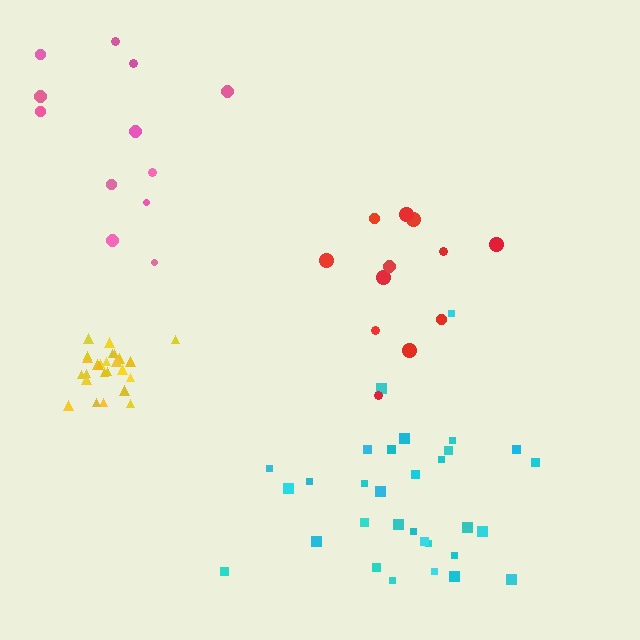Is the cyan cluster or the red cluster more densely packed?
Cyan.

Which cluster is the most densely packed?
Yellow.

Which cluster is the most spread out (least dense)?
Pink.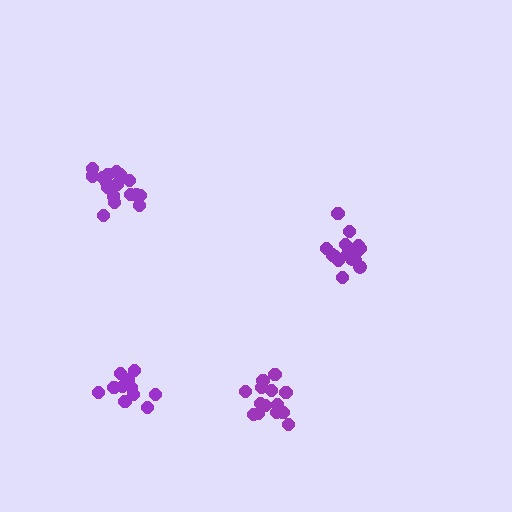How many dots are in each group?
Group 1: 17 dots, Group 2: 18 dots, Group 3: 13 dots, Group 4: 14 dots (62 total).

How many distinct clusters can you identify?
There are 4 distinct clusters.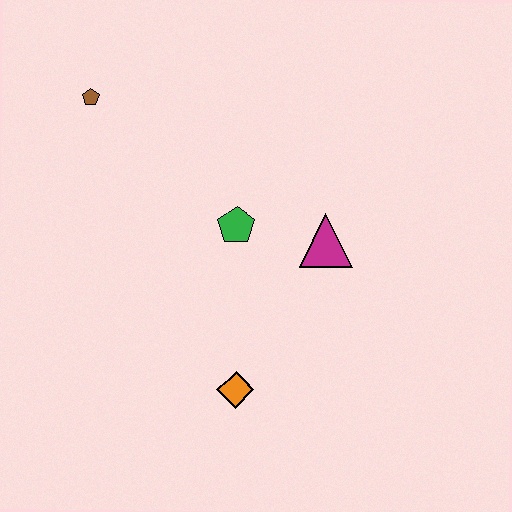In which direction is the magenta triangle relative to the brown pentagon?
The magenta triangle is to the right of the brown pentagon.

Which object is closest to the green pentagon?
The magenta triangle is closest to the green pentagon.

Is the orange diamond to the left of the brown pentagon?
No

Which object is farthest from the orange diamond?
The brown pentagon is farthest from the orange diamond.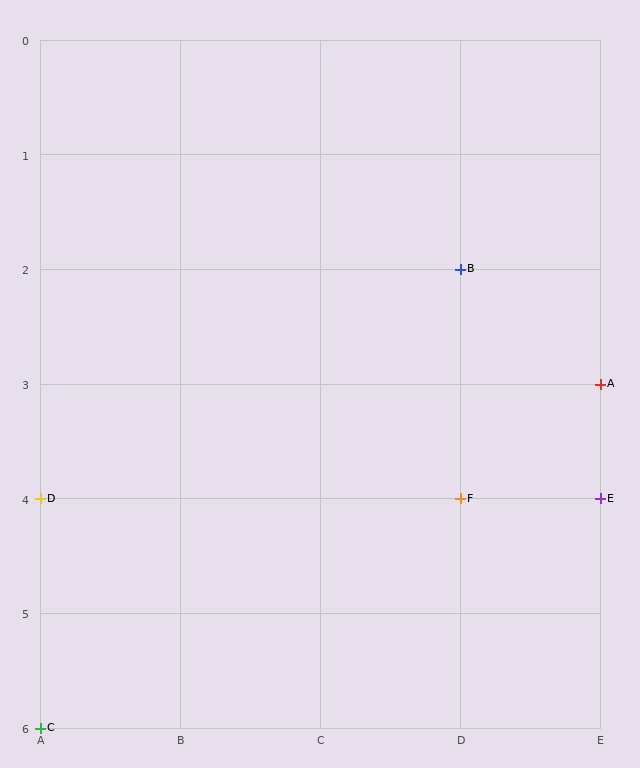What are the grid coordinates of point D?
Point D is at grid coordinates (A, 4).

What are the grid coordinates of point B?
Point B is at grid coordinates (D, 2).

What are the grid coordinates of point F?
Point F is at grid coordinates (D, 4).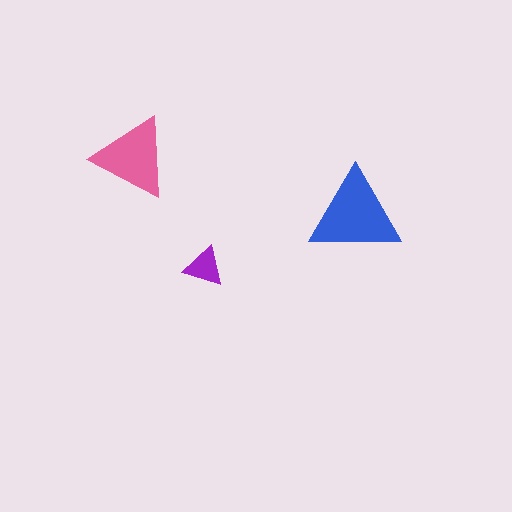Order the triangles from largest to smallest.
the blue one, the pink one, the purple one.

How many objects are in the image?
There are 3 objects in the image.